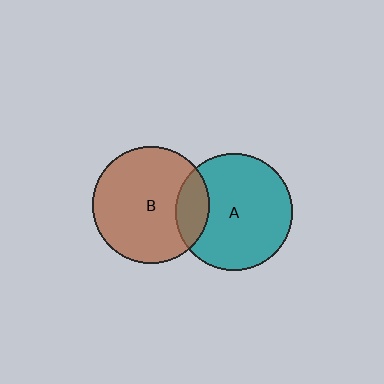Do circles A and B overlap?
Yes.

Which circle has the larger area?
Circle B (brown).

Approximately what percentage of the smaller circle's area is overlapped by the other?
Approximately 20%.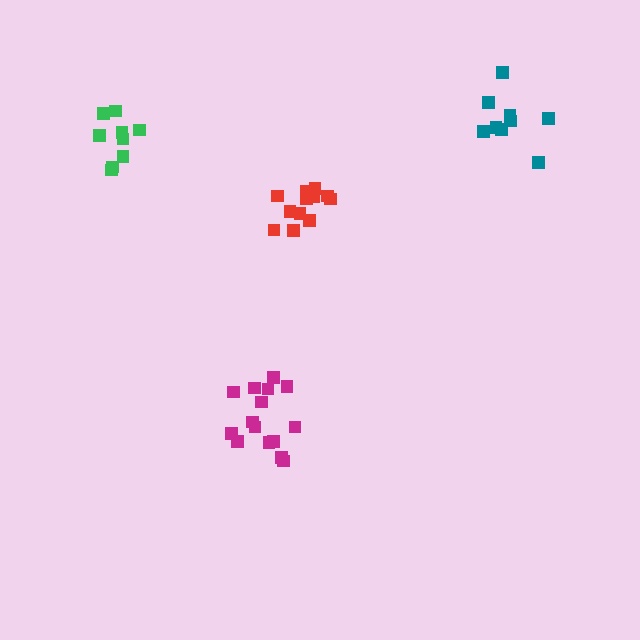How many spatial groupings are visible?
There are 4 spatial groupings.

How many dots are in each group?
Group 1: 15 dots, Group 2: 9 dots, Group 3: 12 dots, Group 4: 9 dots (45 total).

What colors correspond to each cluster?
The clusters are colored: magenta, teal, red, green.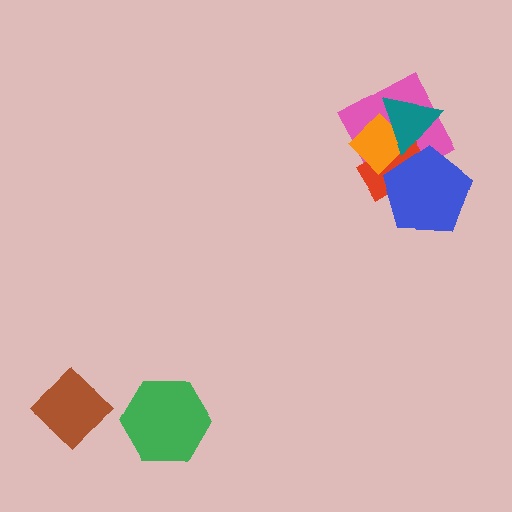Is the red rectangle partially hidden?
Yes, it is partially covered by another shape.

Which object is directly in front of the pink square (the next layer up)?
The red rectangle is directly in front of the pink square.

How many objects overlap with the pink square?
4 objects overlap with the pink square.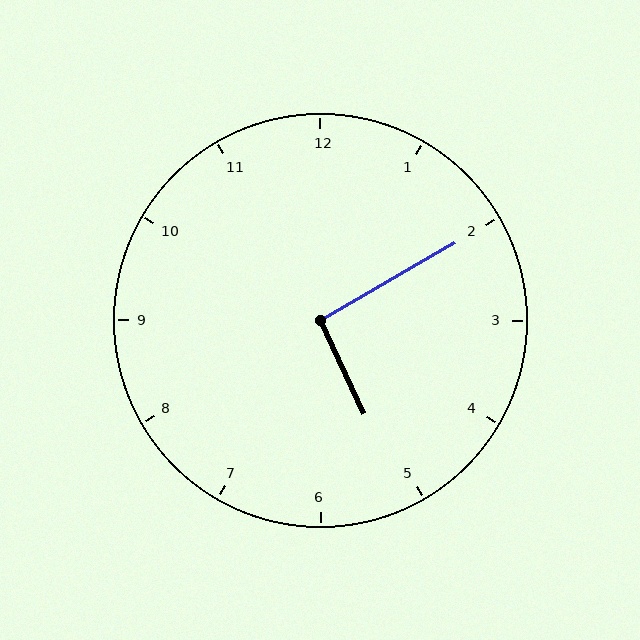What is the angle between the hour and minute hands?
Approximately 95 degrees.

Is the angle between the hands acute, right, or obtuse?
It is right.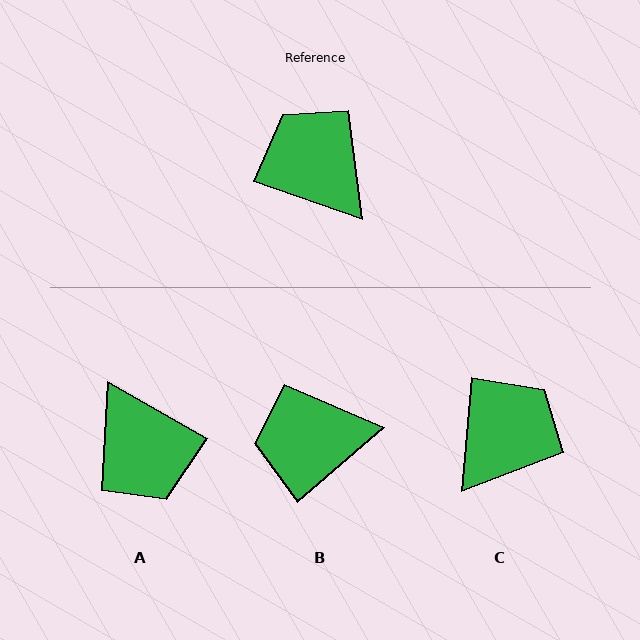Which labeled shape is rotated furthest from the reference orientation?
A, about 169 degrees away.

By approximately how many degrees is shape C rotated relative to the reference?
Approximately 76 degrees clockwise.